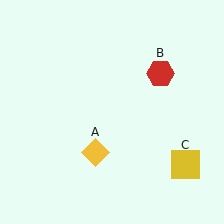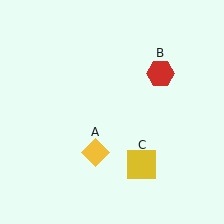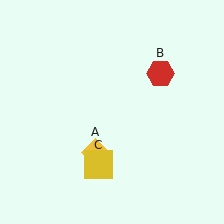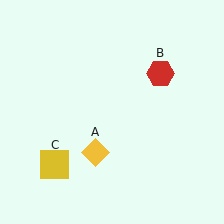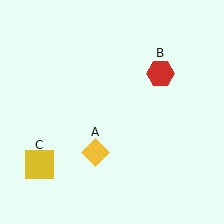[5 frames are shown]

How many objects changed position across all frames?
1 object changed position: yellow square (object C).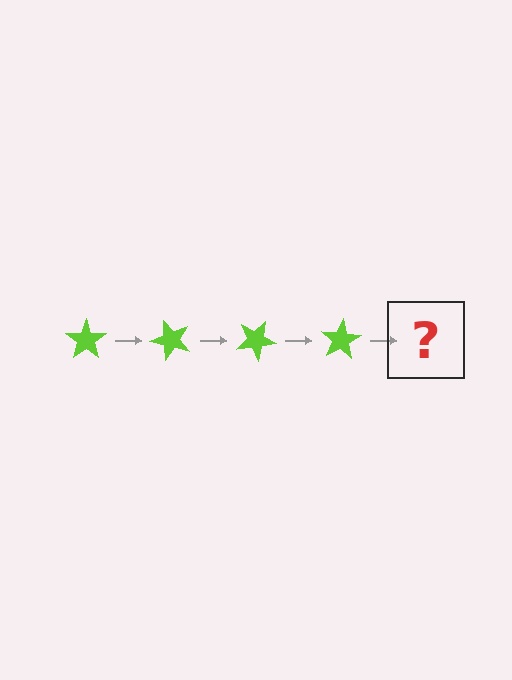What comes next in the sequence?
The next element should be a lime star rotated 200 degrees.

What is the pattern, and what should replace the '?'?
The pattern is that the star rotates 50 degrees each step. The '?' should be a lime star rotated 200 degrees.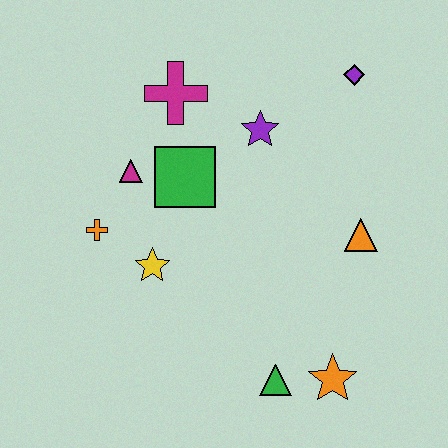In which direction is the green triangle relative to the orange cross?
The green triangle is to the right of the orange cross.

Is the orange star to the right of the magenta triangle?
Yes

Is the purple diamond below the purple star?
No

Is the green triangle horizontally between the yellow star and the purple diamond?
Yes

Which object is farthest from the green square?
The orange star is farthest from the green square.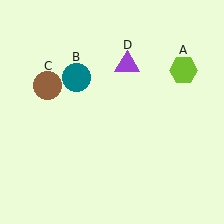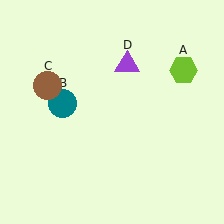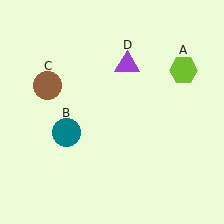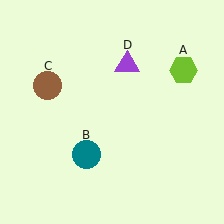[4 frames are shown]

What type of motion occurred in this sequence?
The teal circle (object B) rotated counterclockwise around the center of the scene.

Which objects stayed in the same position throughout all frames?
Lime hexagon (object A) and brown circle (object C) and purple triangle (object D) remained stationary.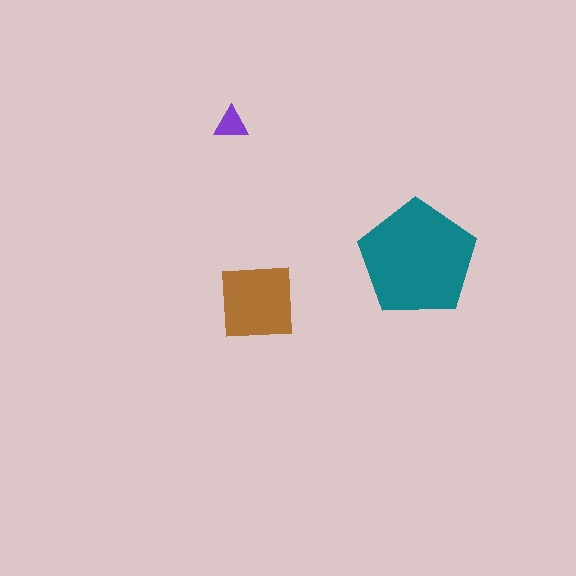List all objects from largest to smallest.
The teal pentagon, the brown square, the purple triangle.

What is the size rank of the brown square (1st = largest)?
2nd.